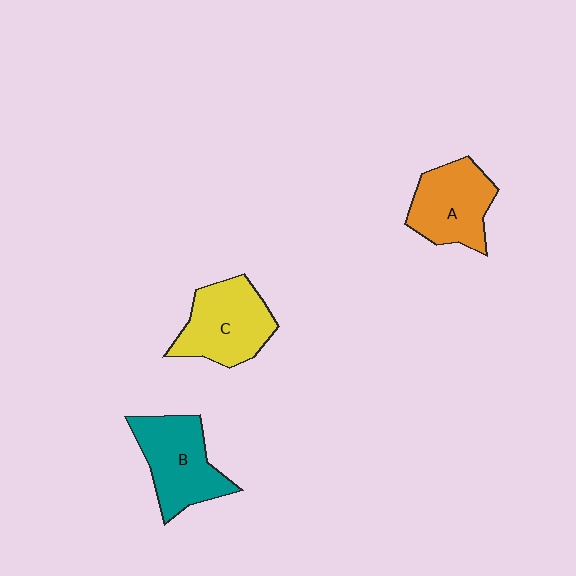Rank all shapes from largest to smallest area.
From largest to smallest: C (yellow), B (teal), A (orange).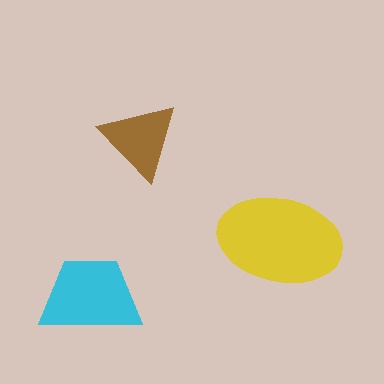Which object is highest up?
The brown triangle is topmost.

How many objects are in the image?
There are 3 objects in the image.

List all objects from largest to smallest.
The yellow ellipse, the cyan trapezoid, the brown triangle.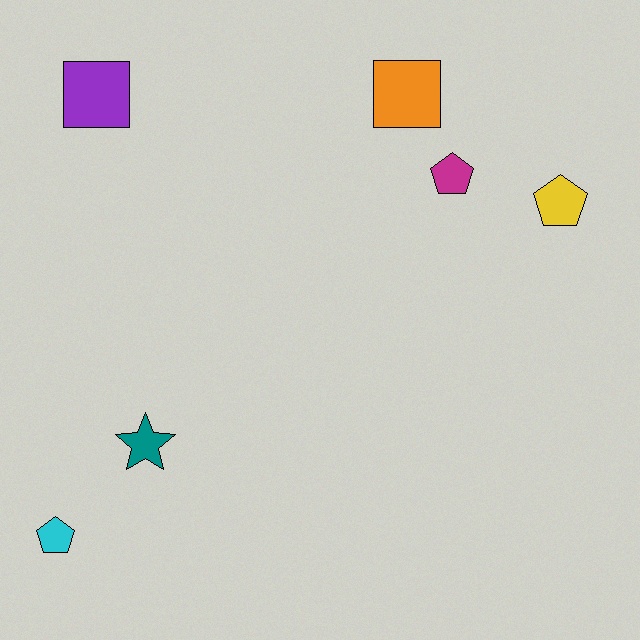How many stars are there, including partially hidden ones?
There is 1 star.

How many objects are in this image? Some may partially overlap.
There are 6 objects.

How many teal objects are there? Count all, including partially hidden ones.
There is 1 teal object.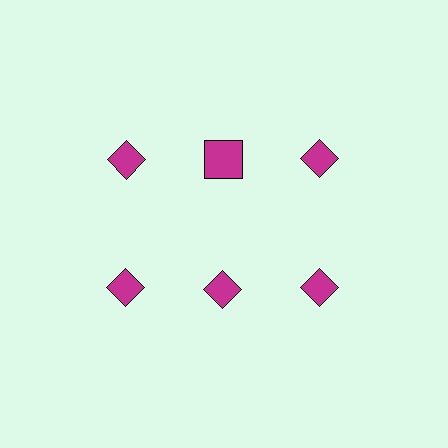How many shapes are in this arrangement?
There are 6 shapes arranged in a grid pattern.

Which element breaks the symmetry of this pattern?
The magenta square in the top row, second from left column breaks the symmetry. All other shapes are magenta diamonds.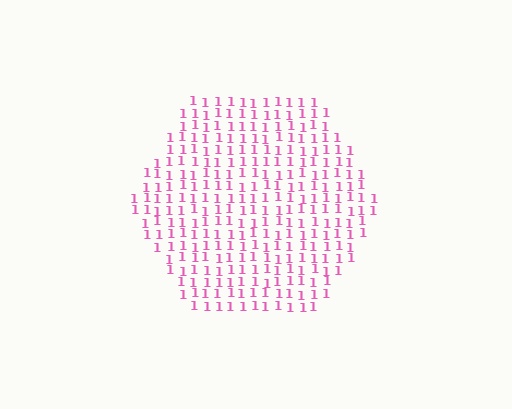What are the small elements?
The small elements are digit 1's.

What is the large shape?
The large shape is a hexagon.